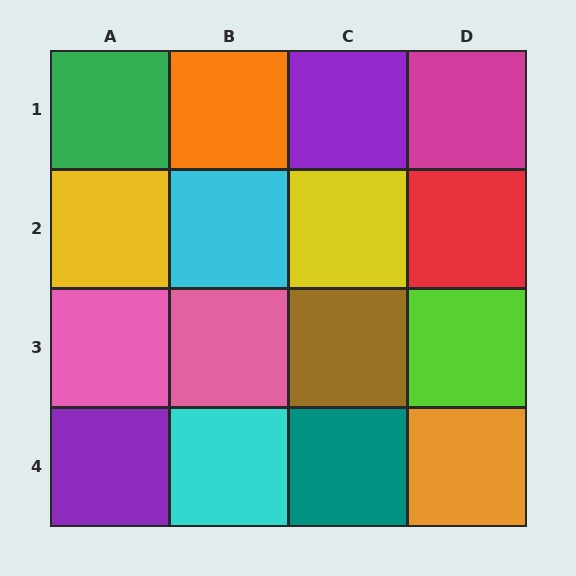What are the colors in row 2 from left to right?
Yellow, cyan, yellow, red.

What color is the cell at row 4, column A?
Purple.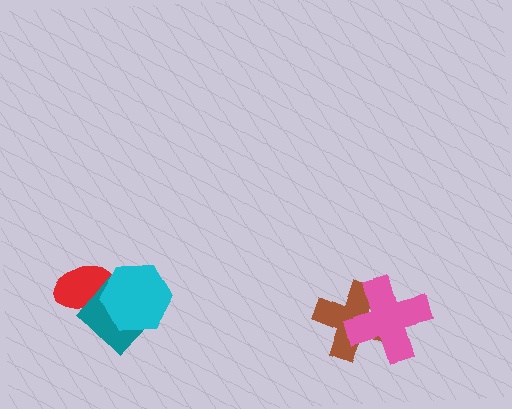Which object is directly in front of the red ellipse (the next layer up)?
The teal diamond is directly in front of the red ellipse.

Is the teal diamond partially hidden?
Yes, it is partially covered by another shape.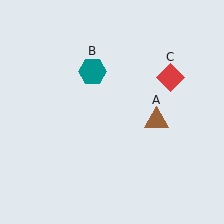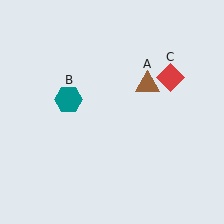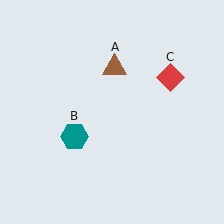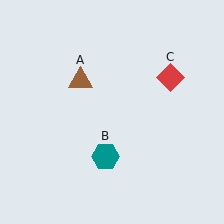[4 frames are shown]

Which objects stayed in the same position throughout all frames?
Red diamond (object C) remained stationary.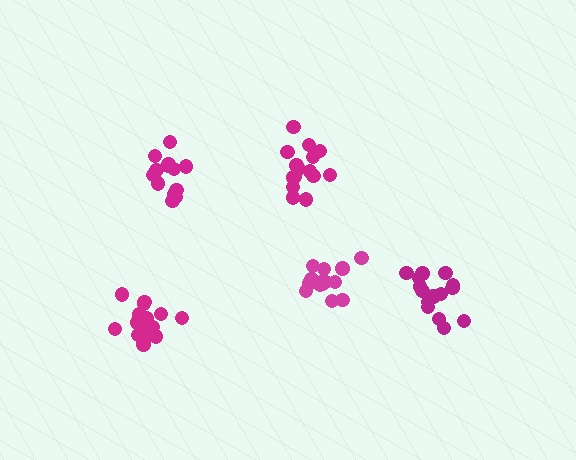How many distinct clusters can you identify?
There are 5 distinct clusters.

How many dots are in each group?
Group 1: 14 dots, Group 2: 13 dots, Group 3: 15 dots, Group 4: 17 dots, Group 5: 15 dots (74 total).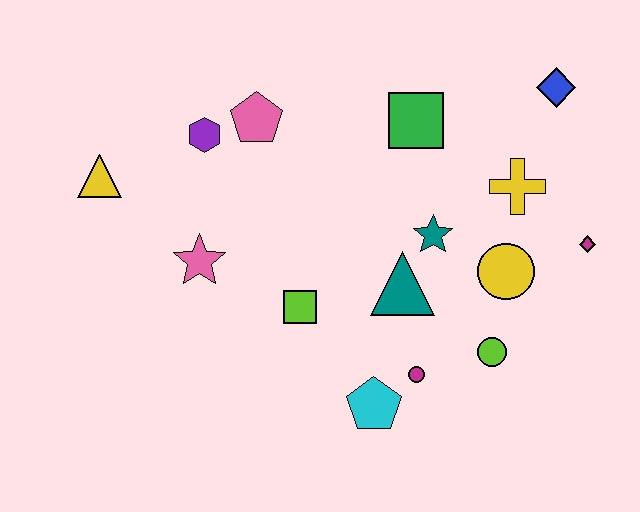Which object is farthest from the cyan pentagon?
The blue diamond is farthest from the cyan pentagon.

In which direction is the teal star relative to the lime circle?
The teal star is above the lime circle.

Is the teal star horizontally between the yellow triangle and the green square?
No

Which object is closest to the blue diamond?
The yellow cross is closest to the blue diamond.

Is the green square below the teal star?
No